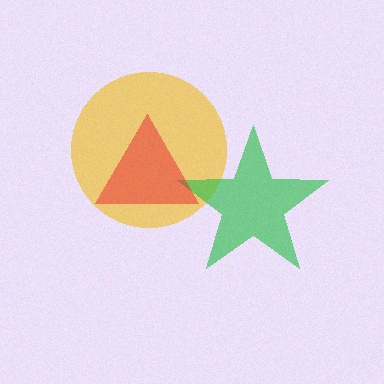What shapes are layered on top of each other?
The layered shapes are: a yellow circle, a green star, a red triangle.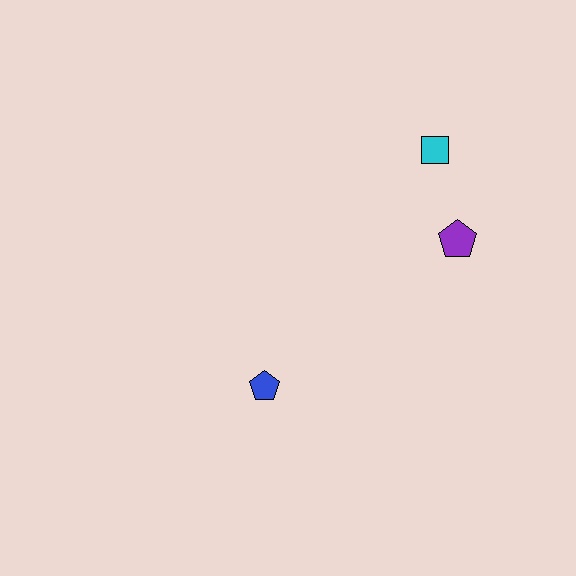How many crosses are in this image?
There are no crosses.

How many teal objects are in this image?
There are no teal objects.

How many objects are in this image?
There are 3 objects.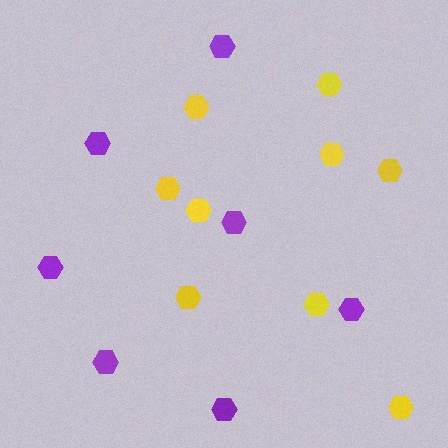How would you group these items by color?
There are 2 groups: one group of yellow hexagons (9) and one group of purple hexagons (7).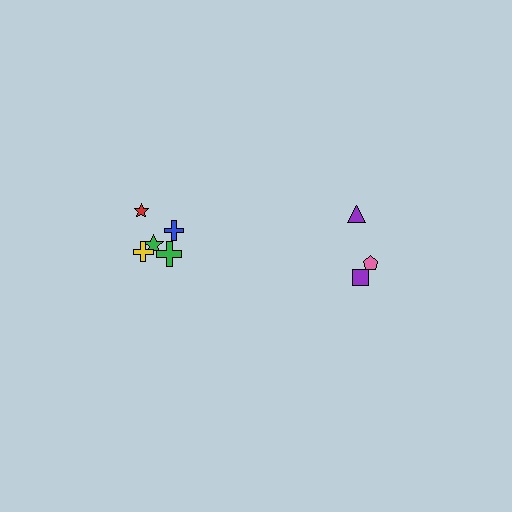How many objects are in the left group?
There are 5 objects.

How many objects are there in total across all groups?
There are 8 objects.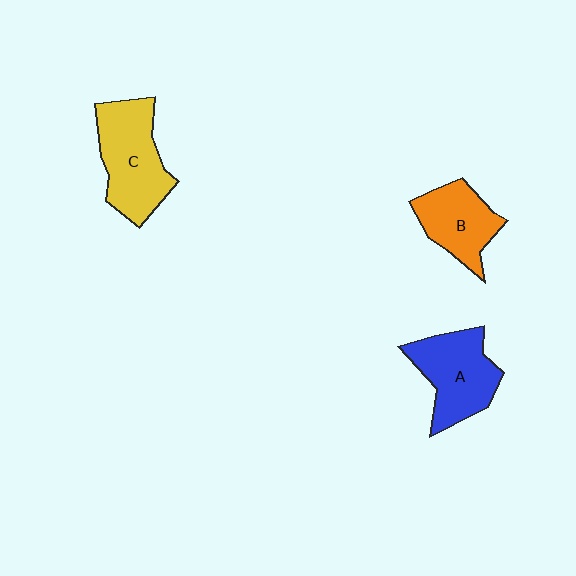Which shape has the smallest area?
Shape B (orange).